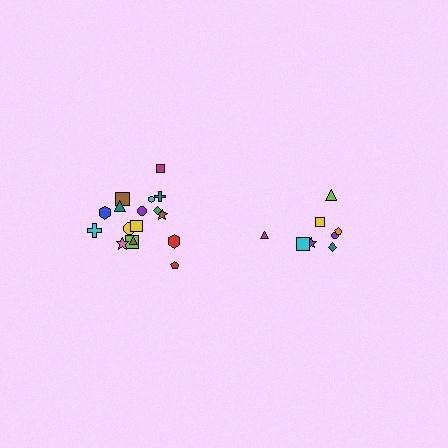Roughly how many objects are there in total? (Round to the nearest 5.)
Roughly 25 objects in total.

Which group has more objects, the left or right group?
The left group.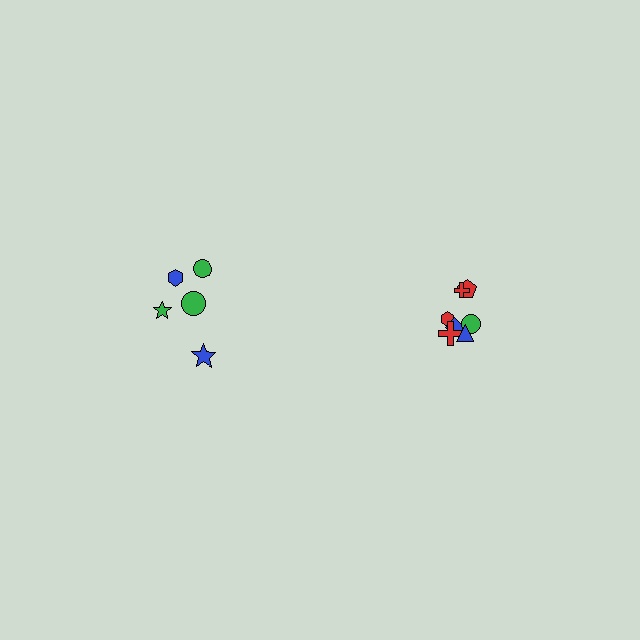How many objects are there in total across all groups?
There are 12 objects.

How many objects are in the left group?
There are 5 objects.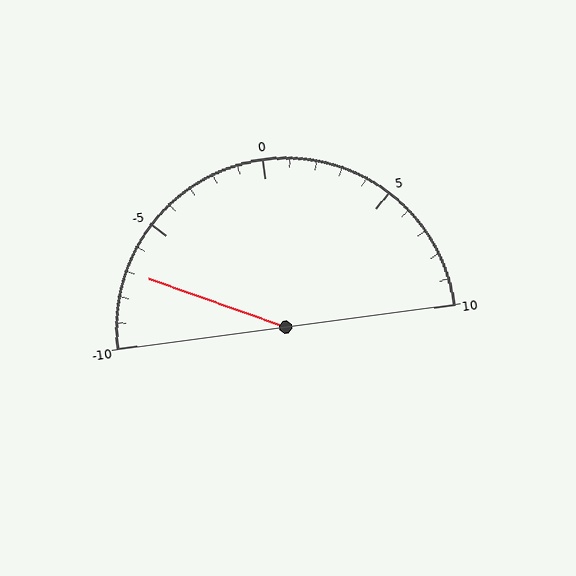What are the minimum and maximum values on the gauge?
The gauge ranges from -10 to 10.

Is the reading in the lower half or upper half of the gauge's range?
The reading is in the lower half of the range (-10 to 10).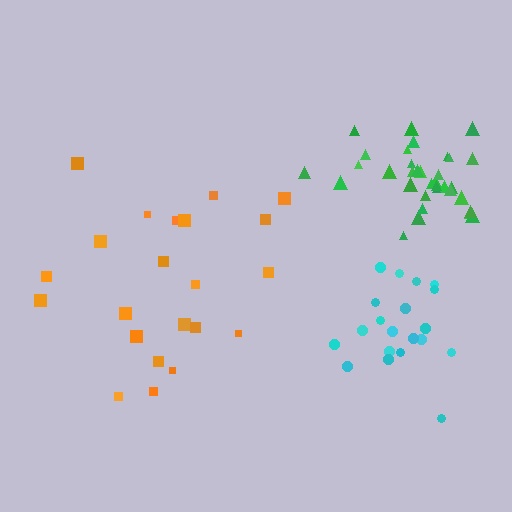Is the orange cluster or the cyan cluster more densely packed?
Cyan.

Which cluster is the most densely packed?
Green.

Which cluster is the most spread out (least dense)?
Orange.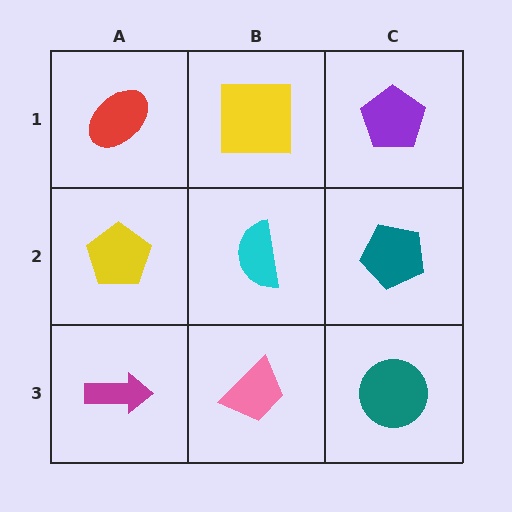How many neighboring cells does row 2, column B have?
4.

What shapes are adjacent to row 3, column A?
A yellow pentagon (row 2, column A), a pink trapezoid (row 3, column B).